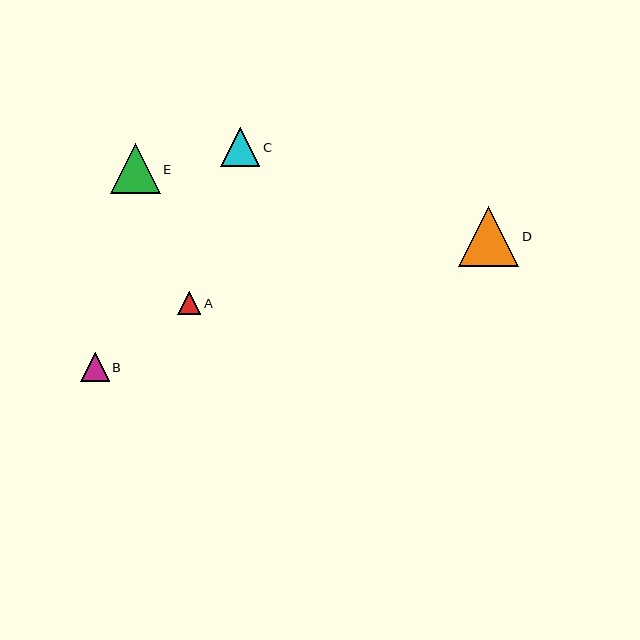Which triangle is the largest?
Triangle D is the largest with a size of approximately 60 pixels.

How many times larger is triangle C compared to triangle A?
Triangle C is approximately 1.7 times the size of triangle A.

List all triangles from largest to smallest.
From largest to smallest: D, E, C, B, A.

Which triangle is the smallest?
Triangle A is the smallest with a size of approximately 23 pixels.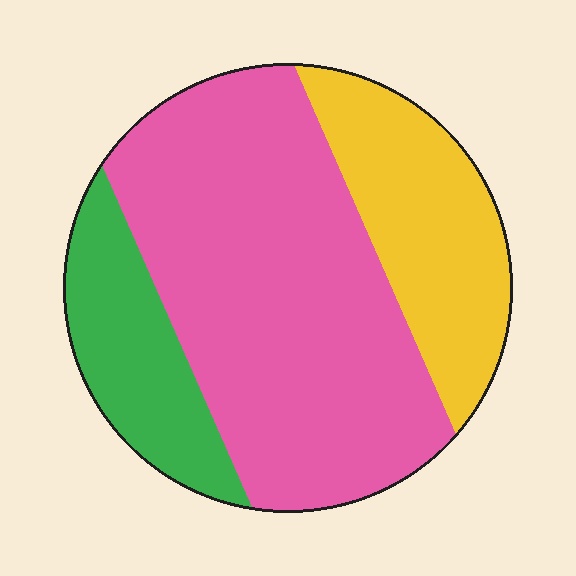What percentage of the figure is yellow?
Yellow takes up about one quarter (1/4) of the figure.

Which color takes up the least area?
Green, at roughly 15%.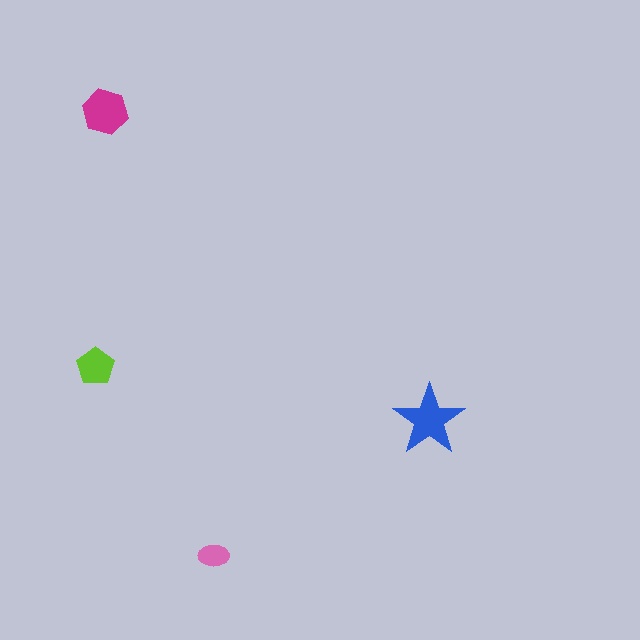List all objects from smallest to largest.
The pink ellipse, the lime pentagon, the magenta hexagon, the blue star.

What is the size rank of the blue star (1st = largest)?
1st.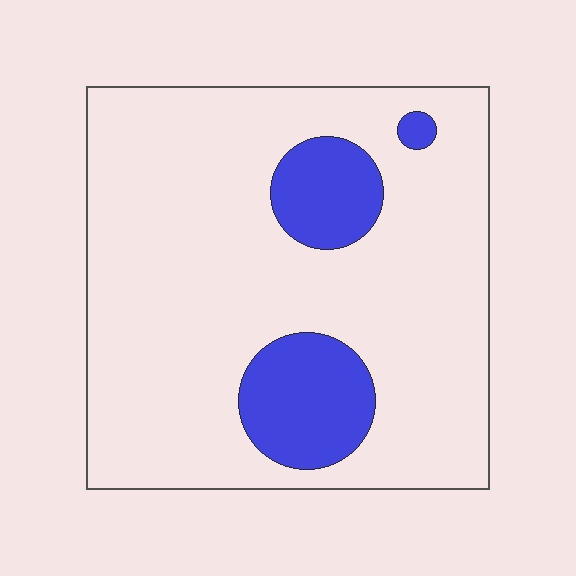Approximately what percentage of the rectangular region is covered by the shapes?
Approximately 15%.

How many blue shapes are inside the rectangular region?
3.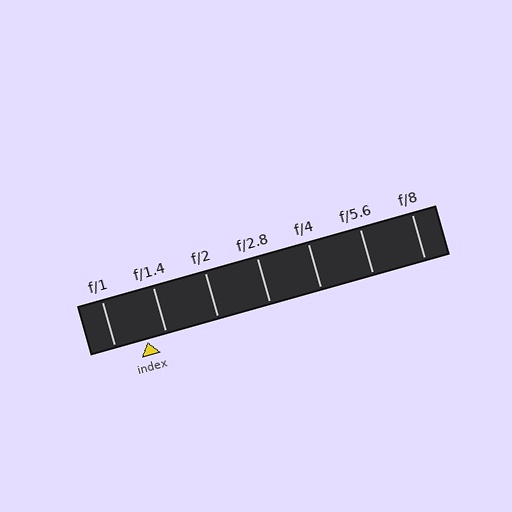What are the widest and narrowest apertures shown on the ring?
The widest aperture shown is f/1 and the narrowest is f/8.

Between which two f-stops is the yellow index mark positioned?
The index mark is between f/1 and f/1.4.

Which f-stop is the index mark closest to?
The index mark is closest to f/1.4.